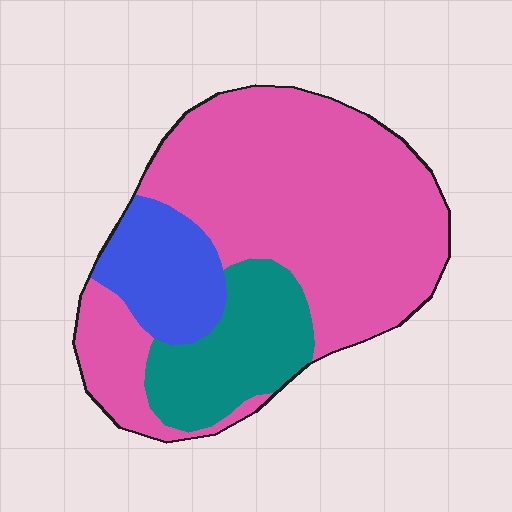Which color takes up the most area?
Pink, at roughly 65%.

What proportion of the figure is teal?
Teal covers about 20% of the figure.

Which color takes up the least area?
Blue, at roughly 15%.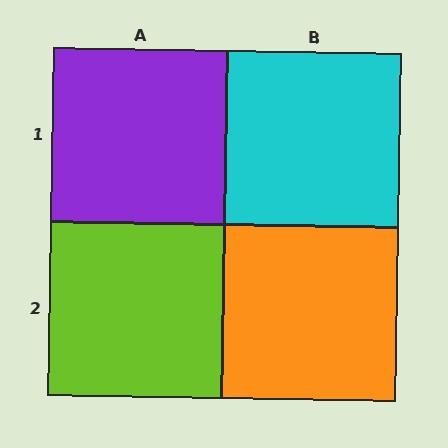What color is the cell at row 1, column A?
Purple.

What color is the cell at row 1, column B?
Cyan.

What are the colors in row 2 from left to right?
Lime, orange.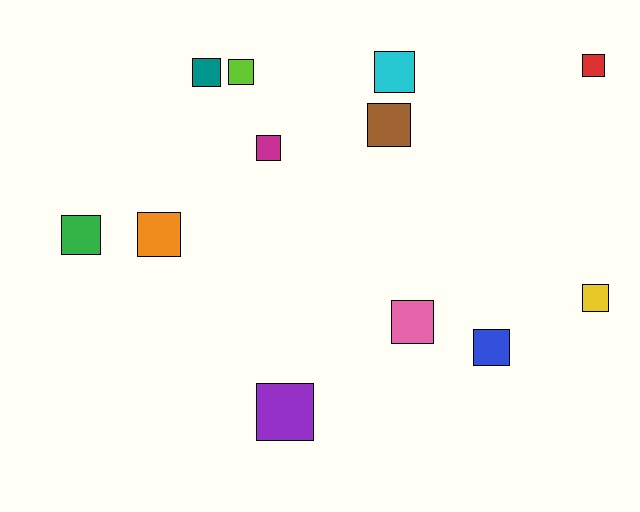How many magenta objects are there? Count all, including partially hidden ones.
There is 1 magenta object.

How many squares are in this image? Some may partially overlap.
There are 12 squares.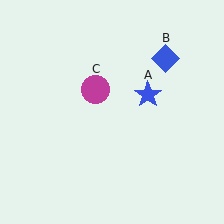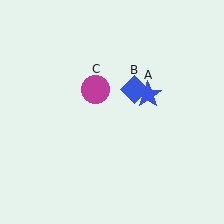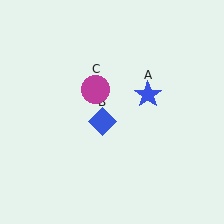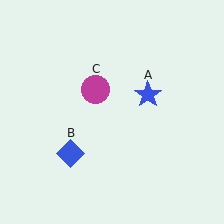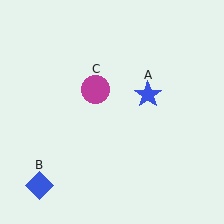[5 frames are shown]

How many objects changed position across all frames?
1 object changed position: blue diamond (object B).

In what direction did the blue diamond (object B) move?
The blue diamond (object B) moved down and to the left.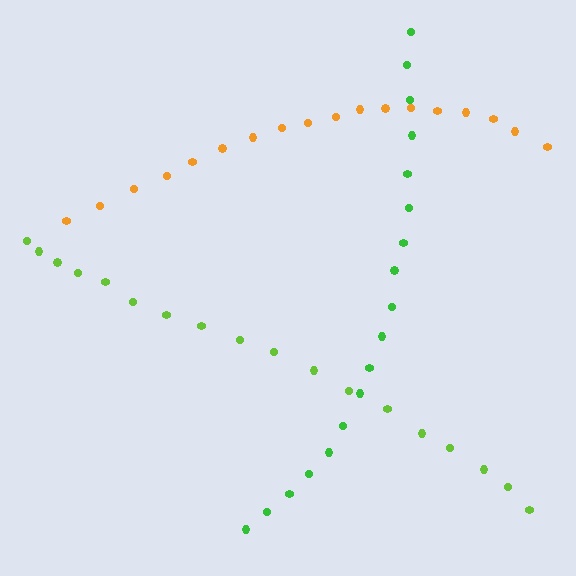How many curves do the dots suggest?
There are 3 distinct paths.